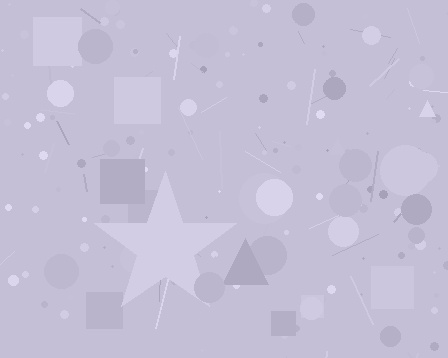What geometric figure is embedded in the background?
A star is embedded in the background.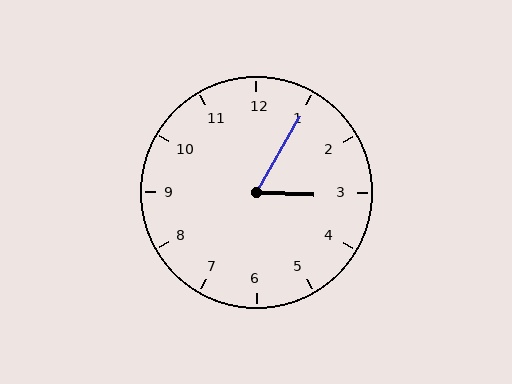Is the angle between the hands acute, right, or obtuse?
It is acute.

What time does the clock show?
3:05.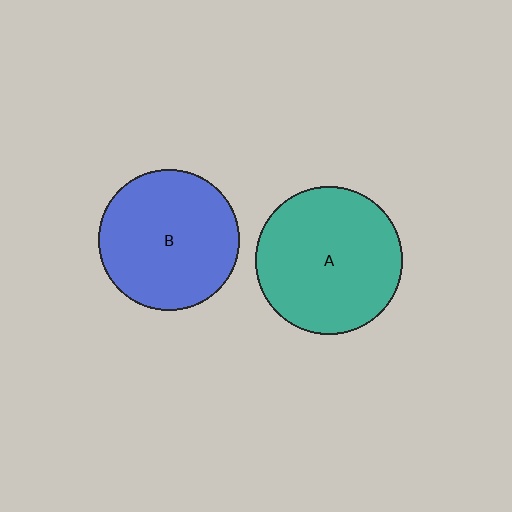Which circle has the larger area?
Circle A (teal).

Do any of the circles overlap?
No, none of the circles overlap.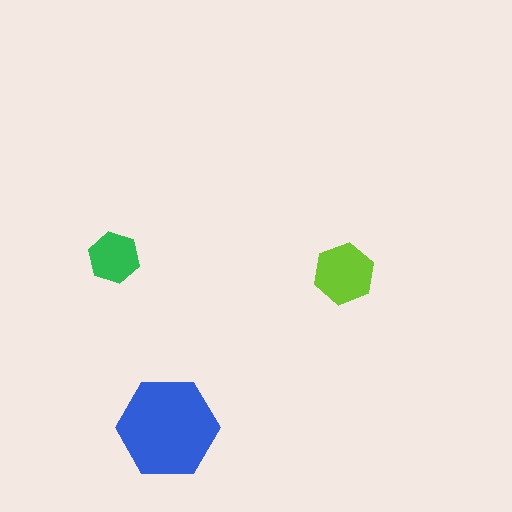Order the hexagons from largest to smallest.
the blue one, the lime one, the green one.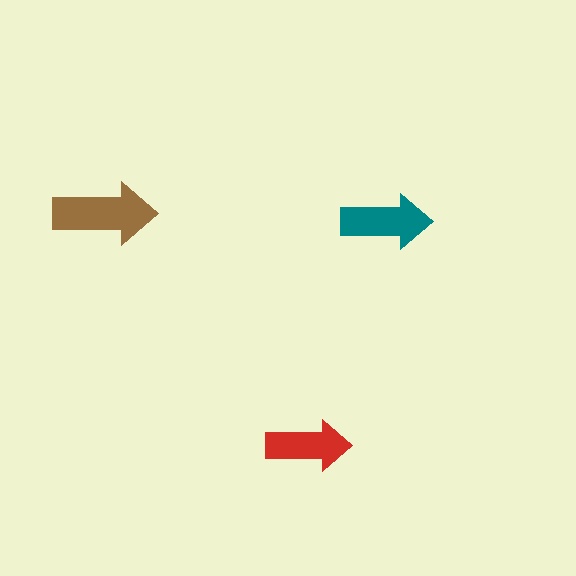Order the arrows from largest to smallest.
the brown one, the teal one, the red one.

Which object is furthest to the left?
The brown arrow is leftmost.